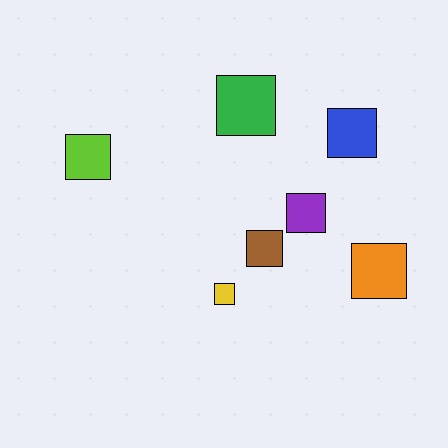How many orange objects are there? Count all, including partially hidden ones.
There is 1 orange object.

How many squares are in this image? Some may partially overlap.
There are 7 squares.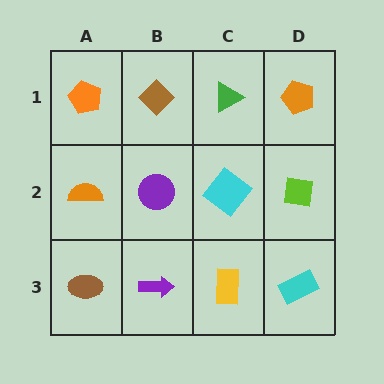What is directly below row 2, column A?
A brown ellipse.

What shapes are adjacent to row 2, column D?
An orange pentagon (row 1, column D), a cyan rectangle (row 3, column D), a cyan diamond (row 2, column C).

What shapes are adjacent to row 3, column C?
A cyan diamond (row 2, column C), a purple arrow (row 3, column B), a cyan rectangle (row 3, column D).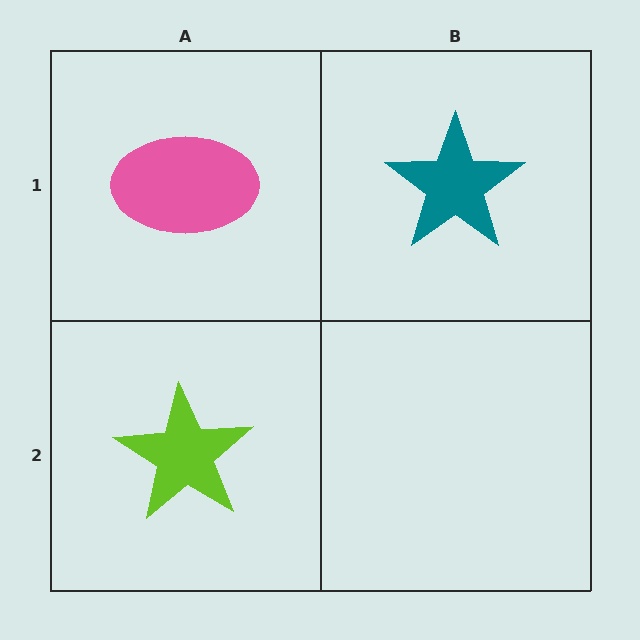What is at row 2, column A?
A lime star.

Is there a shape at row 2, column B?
No, that cell is empty.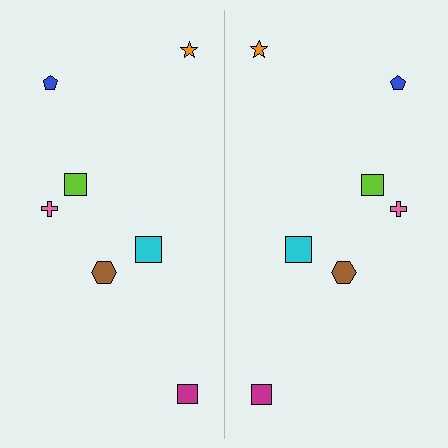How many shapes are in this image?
There are 14 shapes in this image.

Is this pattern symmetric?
Yes, this pattern has bilateral (reflection) symmetry.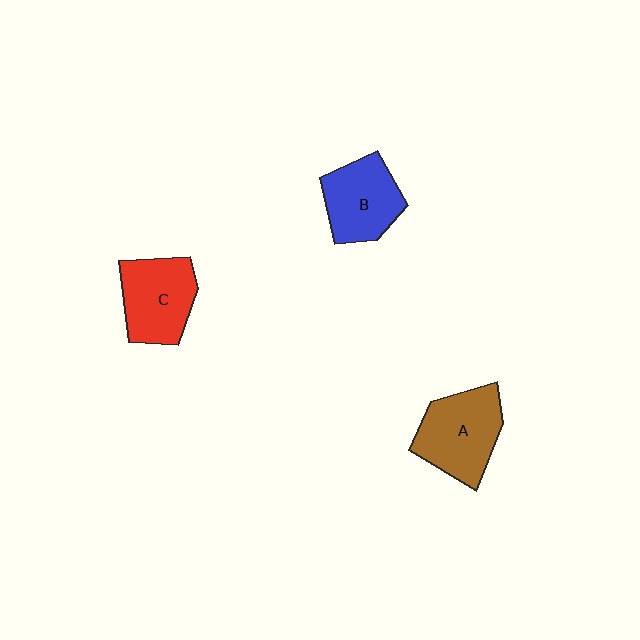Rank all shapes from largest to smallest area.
From largest to smallest: A (brown), C (red), B (blue).